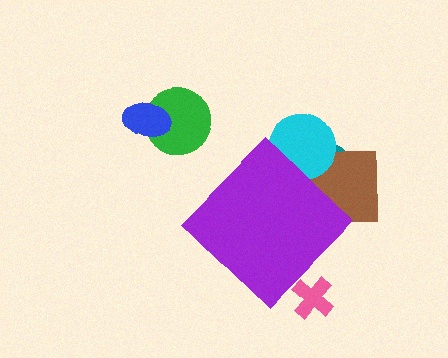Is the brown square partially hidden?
Yes, the brown square is partially hidden behind the purple diamond.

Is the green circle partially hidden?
No, the green circle is fully visible.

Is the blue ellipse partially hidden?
No, the blue ellipse is fully visible.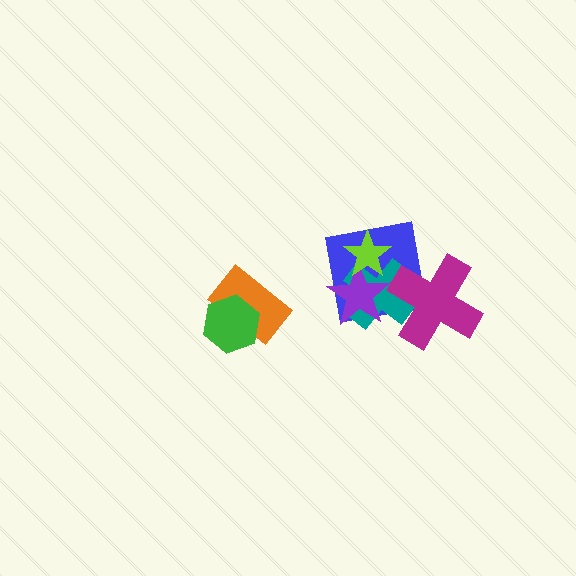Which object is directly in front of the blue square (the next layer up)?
The teal cross is directly in front of the blue square.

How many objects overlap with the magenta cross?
2 objects overlap with the magenta cross.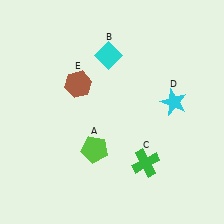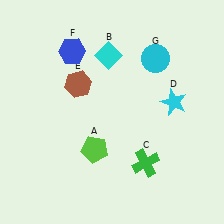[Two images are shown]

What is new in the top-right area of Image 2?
A cyan circle (G) was added in the top-right area of Image 2.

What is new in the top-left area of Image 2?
A blue hexagon (F) was added in the top-left area of Image 2.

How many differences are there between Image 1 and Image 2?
There are 2 differences between the two images.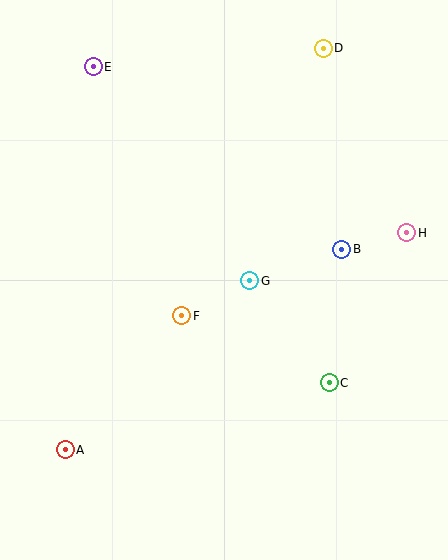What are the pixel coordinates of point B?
Point B is at (342, 249).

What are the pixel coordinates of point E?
Point E is at (93, 67).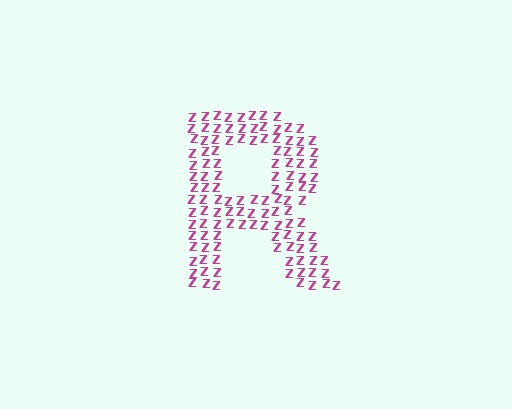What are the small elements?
The small elements are letter Z's.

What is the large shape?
The large shape is the letter R.